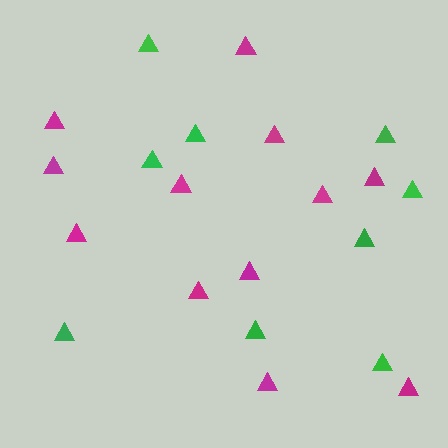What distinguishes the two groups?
There are 2 groups: one group of green triangles (9) and one group of magenta triangles (12).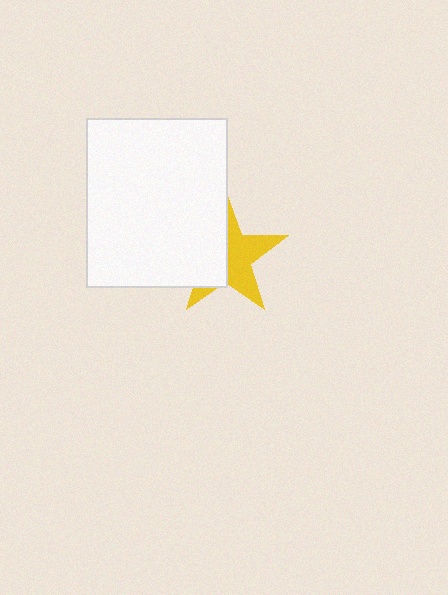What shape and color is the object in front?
The object in front is a white rectangle.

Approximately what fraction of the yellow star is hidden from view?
Roughly 48% of the yellow star is hidden behind the white rectangle.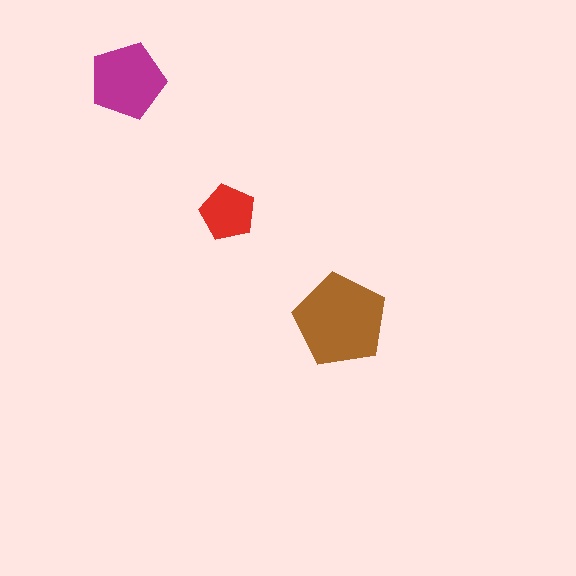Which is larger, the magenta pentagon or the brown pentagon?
The brown one.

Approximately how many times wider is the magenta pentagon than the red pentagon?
About 1.5 times wider.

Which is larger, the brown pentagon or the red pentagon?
The brown one.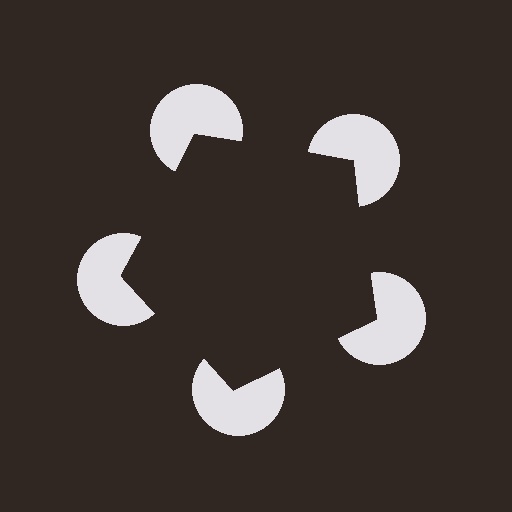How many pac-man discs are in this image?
There are 5 — one at each vertex of the illusory pentagon.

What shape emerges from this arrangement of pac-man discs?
An illusory pentagon — its edges are inferred from the aligned wedge cuts in the pac-man discs, not physically drawn.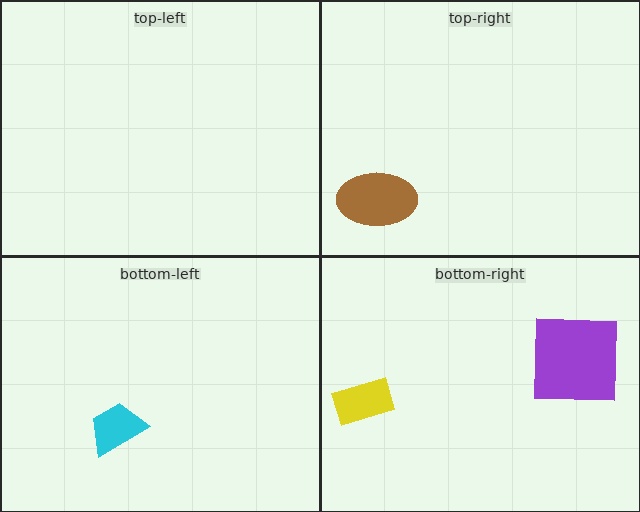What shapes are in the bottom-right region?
The purple square, the yellow rectangle.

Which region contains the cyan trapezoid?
The bottom-left region.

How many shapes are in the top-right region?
1.